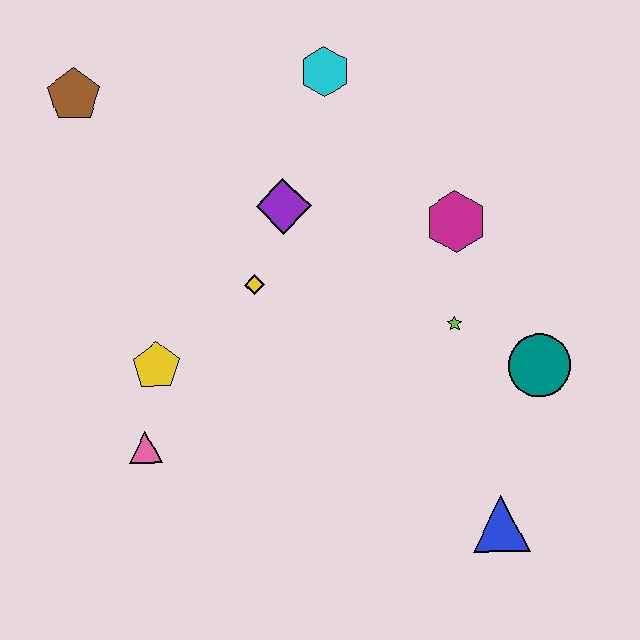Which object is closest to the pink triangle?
The yellow pentagon is closest to the pink triangle.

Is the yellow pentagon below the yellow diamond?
Yes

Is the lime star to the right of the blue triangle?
No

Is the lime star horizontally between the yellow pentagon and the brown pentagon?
No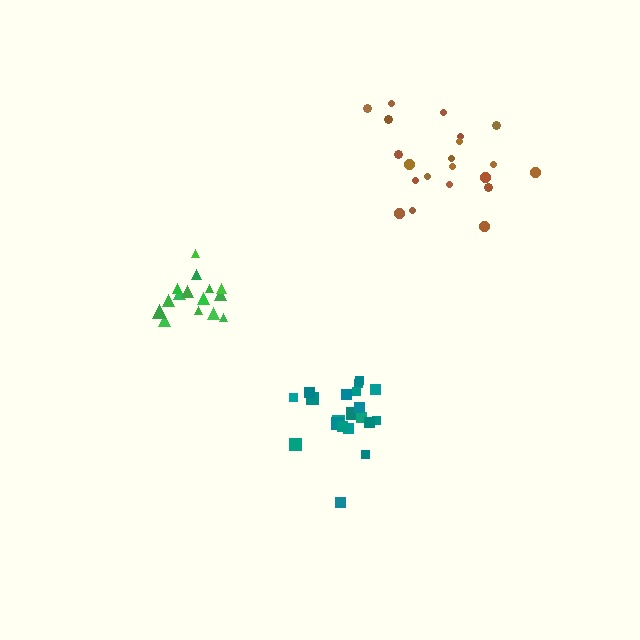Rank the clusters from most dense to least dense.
green, teal, brown.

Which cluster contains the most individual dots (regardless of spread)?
Brown (21).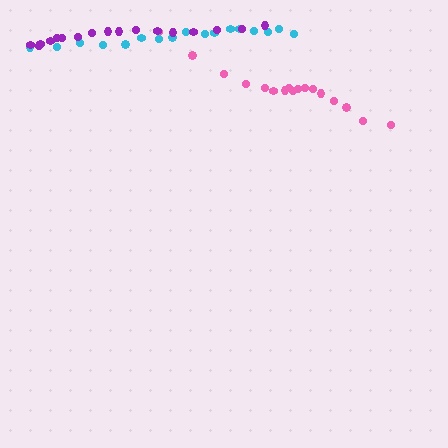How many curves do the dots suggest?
There are 3 distinct paths.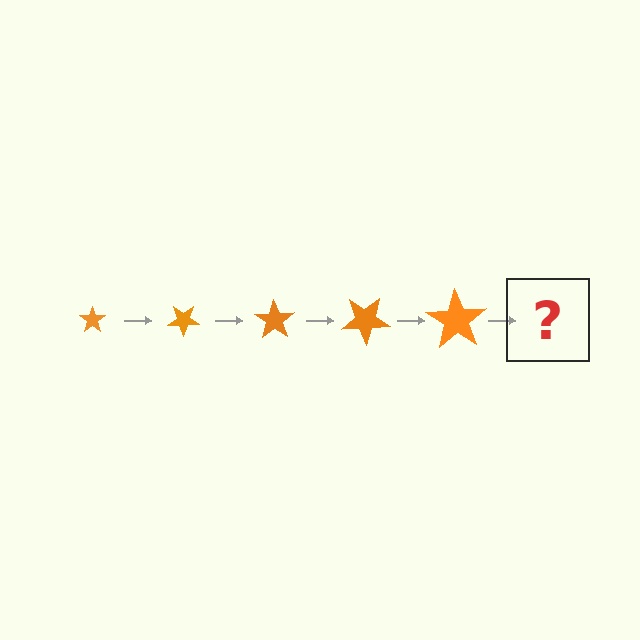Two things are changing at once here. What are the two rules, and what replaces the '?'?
The two rules are that the star grows larger each step and it rotates 35 degrees each step. The '?' should be a star, larger than the previous one and rotated 175 degrees from the start.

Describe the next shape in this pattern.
It should be a star, larger than the previous one and rotated 175 degrees from the start.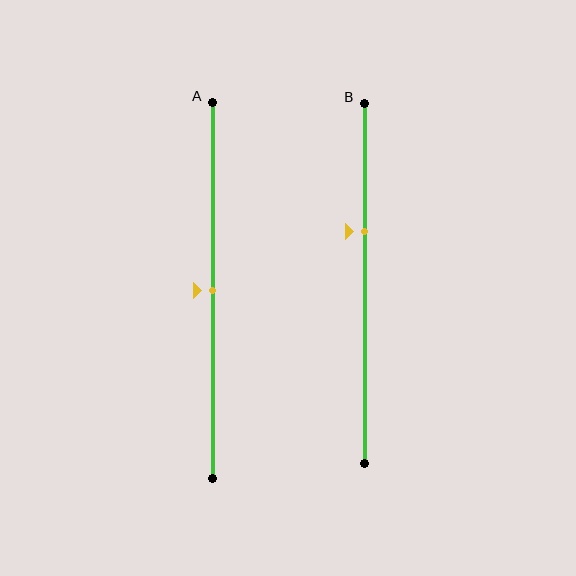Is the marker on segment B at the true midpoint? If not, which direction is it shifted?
No, the marker on segment B is shifted upward by about 14% of the segment length.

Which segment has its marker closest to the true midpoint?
Segment A has its marker closest to the true midpoint.